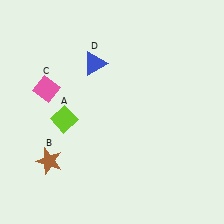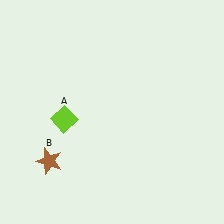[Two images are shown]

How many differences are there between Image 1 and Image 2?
There are 2 differences between the two images.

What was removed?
The pink diamond (C), the blue triangle (D) were removed in Image 2.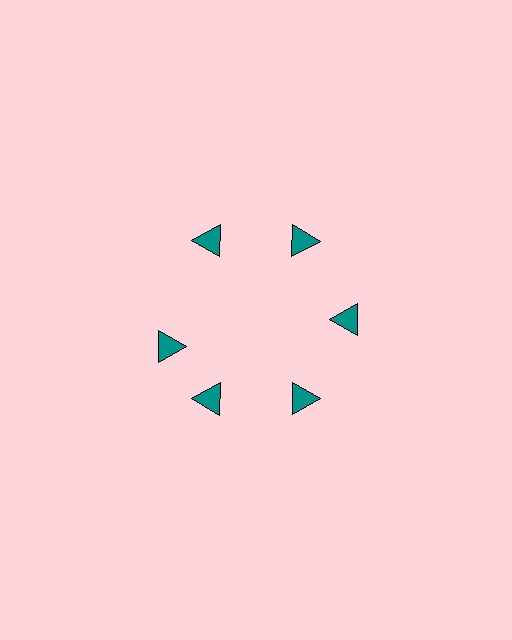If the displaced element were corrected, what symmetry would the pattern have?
It would have 6-fold rotational symmetry — the pattern would map onto itself every 60 degrees.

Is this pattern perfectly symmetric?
No. The 6 teal triangles are arranged in a ring, but one element near the 9 o'clock position is rotated out of alignment along the ring, breaking the 6-fold rotational symmetry.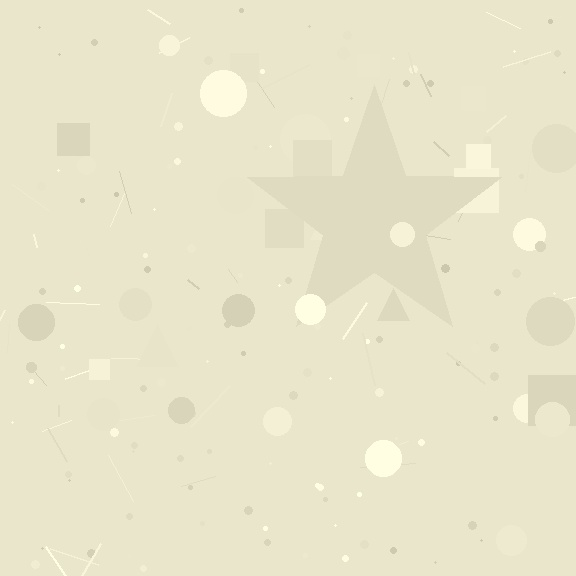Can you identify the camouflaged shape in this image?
The camouflaged shape is a star.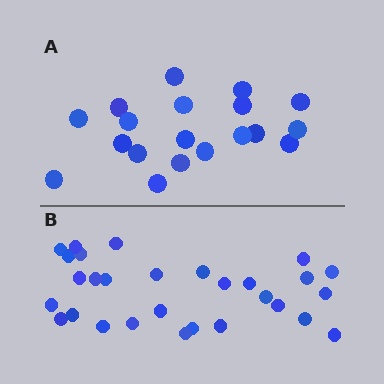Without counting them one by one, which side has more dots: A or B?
Region B (the bottom region) has more dots.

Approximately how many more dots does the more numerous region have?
Region B has roughly 10 or so more dots than region A.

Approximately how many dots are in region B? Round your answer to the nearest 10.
About 30 dots. (The exact count is 29, which rounds to 30.)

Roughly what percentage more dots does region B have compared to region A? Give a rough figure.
About 55% more.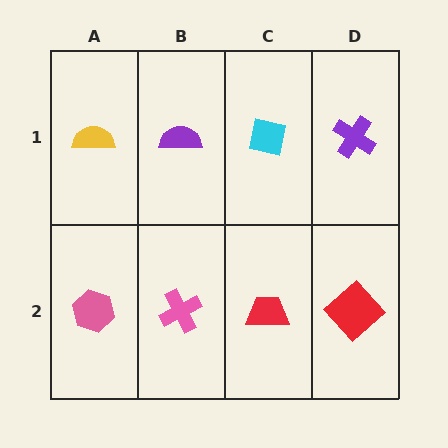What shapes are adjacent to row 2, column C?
A cyan square (row 1, column C), a pink cross (row 2, column B), a red diamond (row 2, column D).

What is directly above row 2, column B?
A purple semicircle.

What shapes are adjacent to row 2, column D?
A purple cross (row 1, column D), a red trapezoid (row 2, column C).